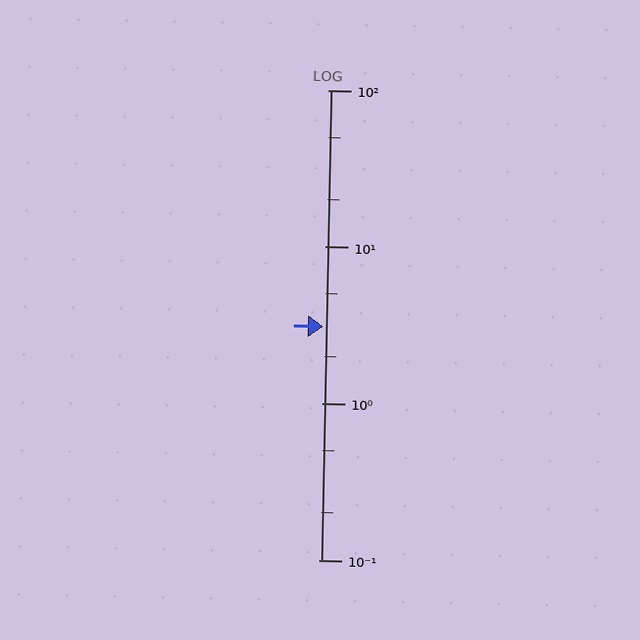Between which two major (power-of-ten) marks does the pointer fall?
The pointer is between 1 and 10.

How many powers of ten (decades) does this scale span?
The scale spans 3 decades, from 0.1 to 100.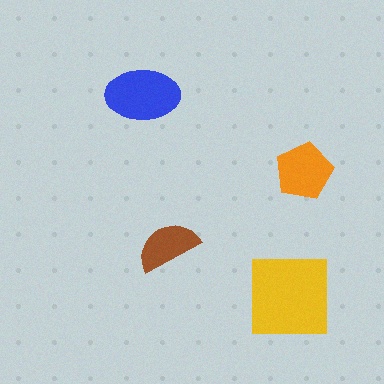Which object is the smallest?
The brown semicircle.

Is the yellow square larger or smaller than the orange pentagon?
Larger.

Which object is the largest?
The yellow square.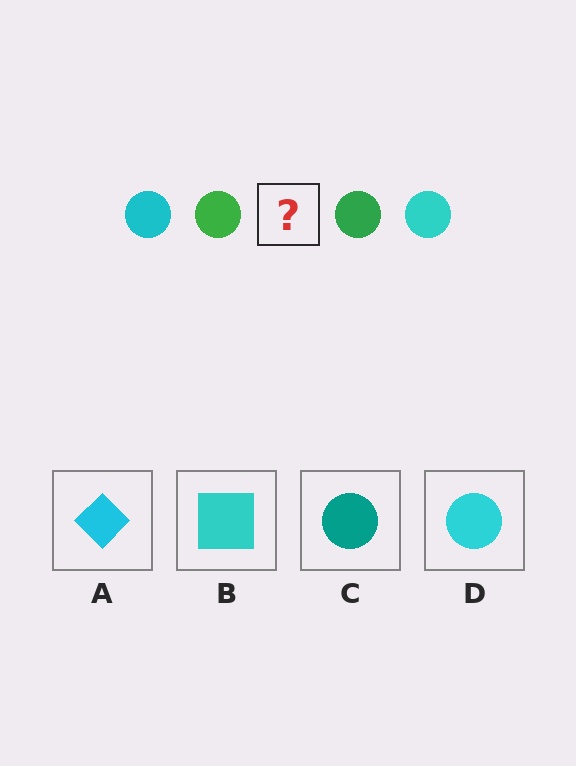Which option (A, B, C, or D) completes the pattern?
D.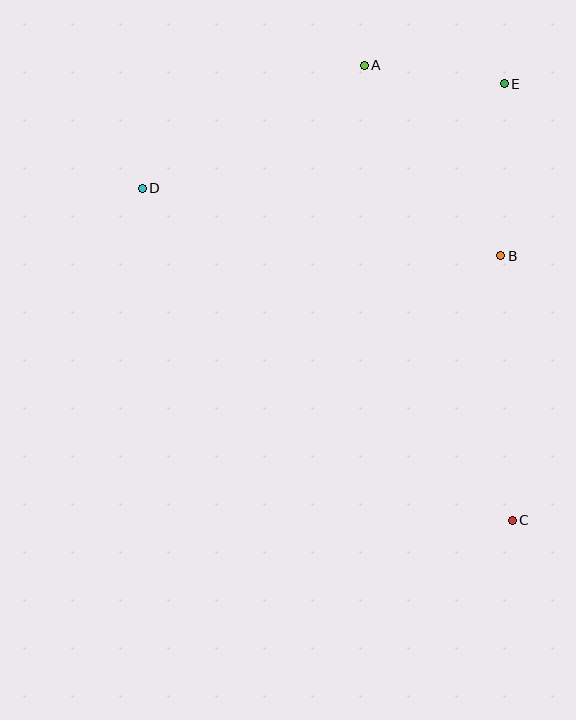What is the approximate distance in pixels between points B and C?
The distance between B and C is approximately 264 pixels.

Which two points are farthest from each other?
Points C and D are farthest from each other.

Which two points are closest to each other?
Points A and E are closest to each other.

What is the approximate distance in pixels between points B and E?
The distance between B and E is approximately 172 pixels.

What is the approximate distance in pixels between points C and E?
The distance between C and E is approximately 436 pixels.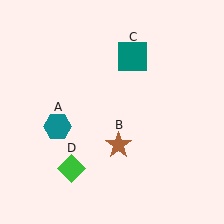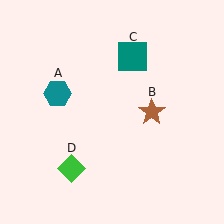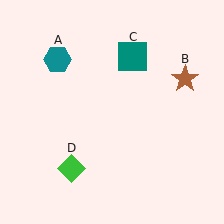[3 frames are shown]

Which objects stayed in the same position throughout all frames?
Teal square (object C) and green diamond (object D) remained stationary.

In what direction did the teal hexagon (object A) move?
The teal hexagon (object A) moved up.